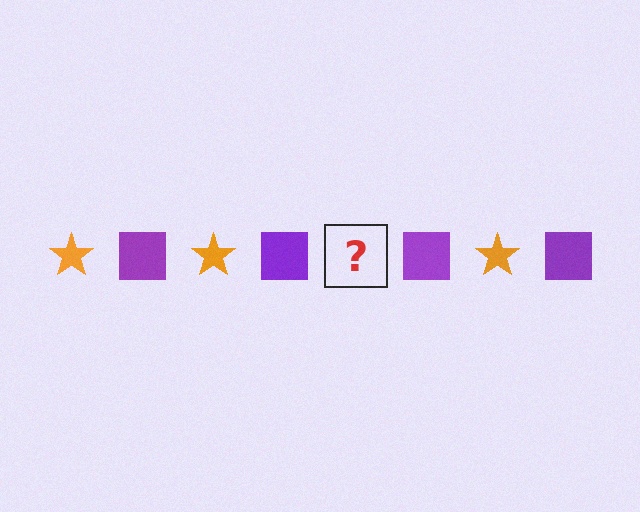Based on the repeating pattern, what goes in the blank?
The blank should be an orange star.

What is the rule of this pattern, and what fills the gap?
The rule is that the pattern alternates between orange star and purple square. The gap should be filled with an orange star.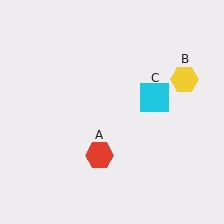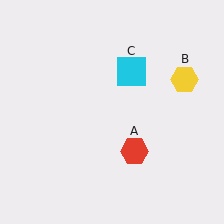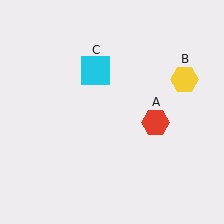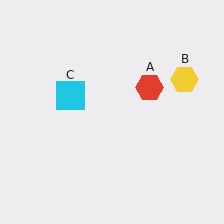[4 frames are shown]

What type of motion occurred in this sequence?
The red hexagon (object A), cyan square (object C) rotated counterclockwise around the center of the scene.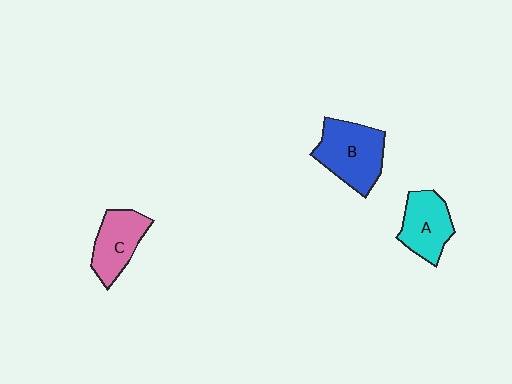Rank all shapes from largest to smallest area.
From largest to smallest: B (blue), A (cyan), C (pink).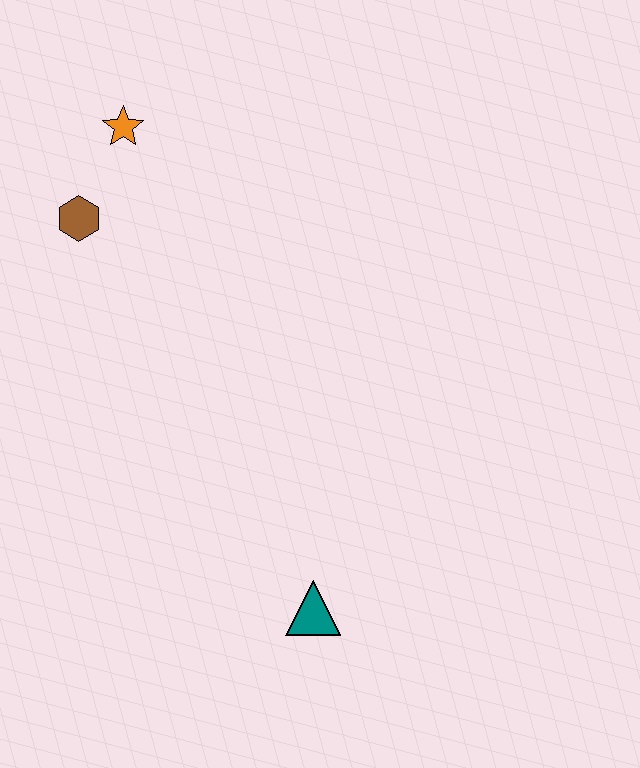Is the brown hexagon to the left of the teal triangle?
Yes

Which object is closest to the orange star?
The brown hexagon is closest to the orange star.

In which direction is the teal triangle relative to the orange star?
The teal triangle is below the orange star.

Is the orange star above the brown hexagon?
Yes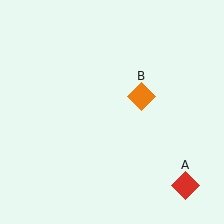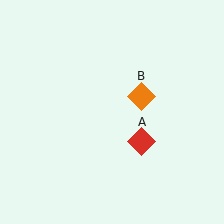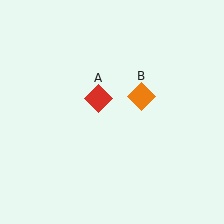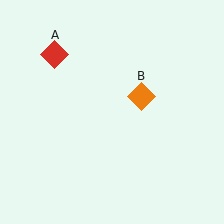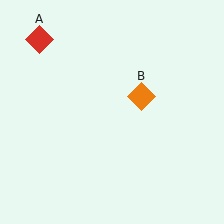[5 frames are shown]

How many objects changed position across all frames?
1 object changed position: red diamond (object A).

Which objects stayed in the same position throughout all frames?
Orange diamond (object B) remained stationary.